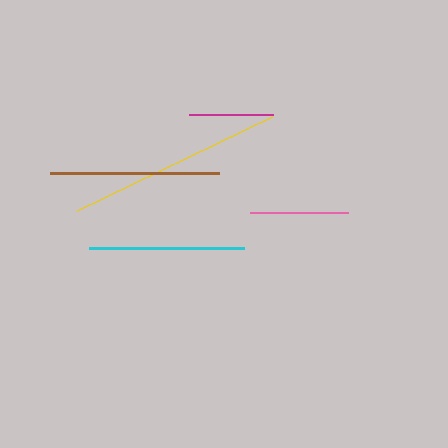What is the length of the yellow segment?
The yellow segment is approximately 216 pixels long.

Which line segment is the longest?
The yellow line is the longest at approximately 216 pixels.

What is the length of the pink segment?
The pink segment is approximately 98 pixels long.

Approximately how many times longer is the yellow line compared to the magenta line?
The yellow line is approximately 2.6 times the length of the magenta line.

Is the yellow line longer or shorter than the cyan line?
The yellow line is longer than the cyan line.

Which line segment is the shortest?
The magenta line is the shortest at approximately 84 pixels.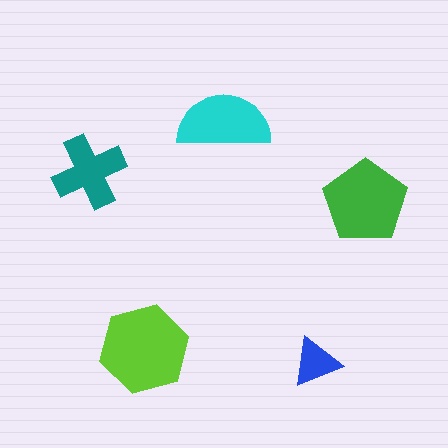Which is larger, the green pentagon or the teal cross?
The green pentagon.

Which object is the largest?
The lime hexagon.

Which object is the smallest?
The blue triangle.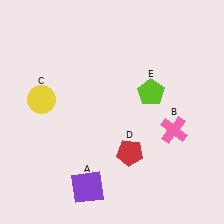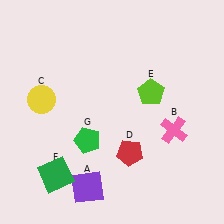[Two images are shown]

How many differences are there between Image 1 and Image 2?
There are 2 differences between the two images.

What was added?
A green square (F), a green pentagon (G) were added in Image 2.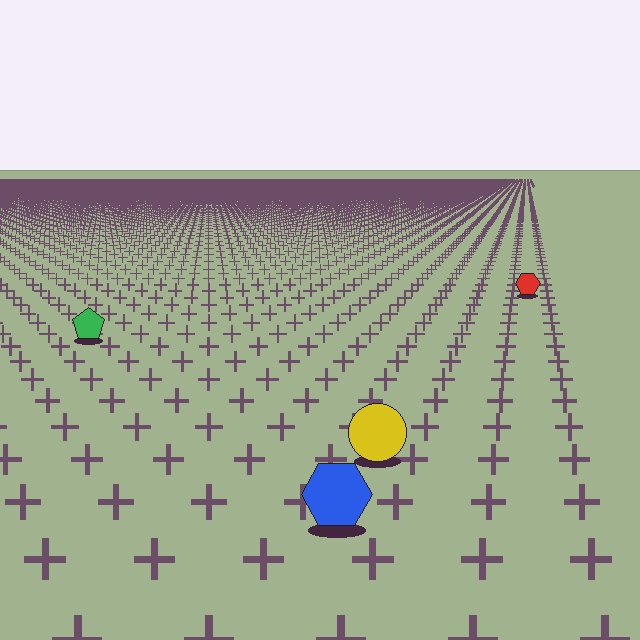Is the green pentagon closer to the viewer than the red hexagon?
Yes. The green pentagon is closer — you can tell from the texture gradient: the ground texture is coarser near it.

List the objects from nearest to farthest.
From nearest to farthest: the blue hexagon, the yellow circle, the green pentagon, the red hexagon.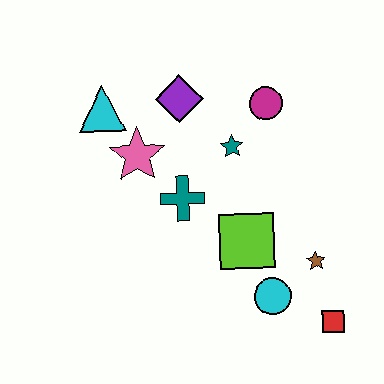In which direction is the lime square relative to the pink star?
The lime square is to the right of the pink star.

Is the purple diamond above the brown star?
Yes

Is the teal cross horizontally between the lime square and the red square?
No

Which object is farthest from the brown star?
The cyan triangle is farthest from the brown star.